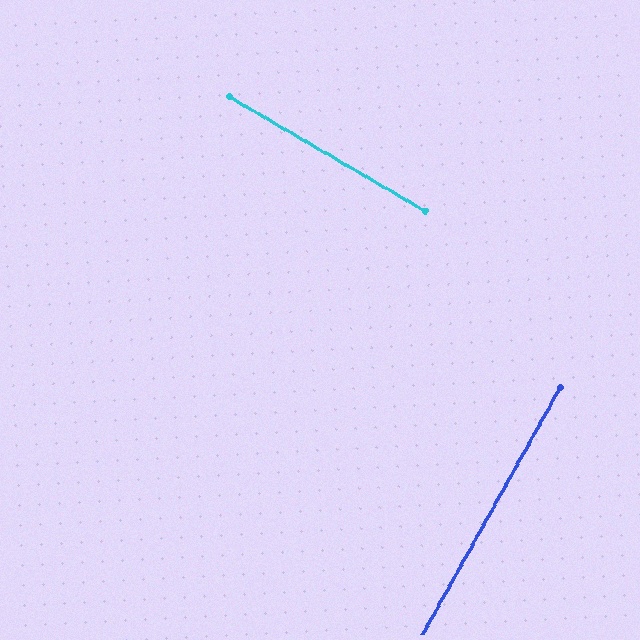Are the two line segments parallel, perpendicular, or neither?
Perpendicular — they meet at approximately 89°.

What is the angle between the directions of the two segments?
Approximately 89 degrees.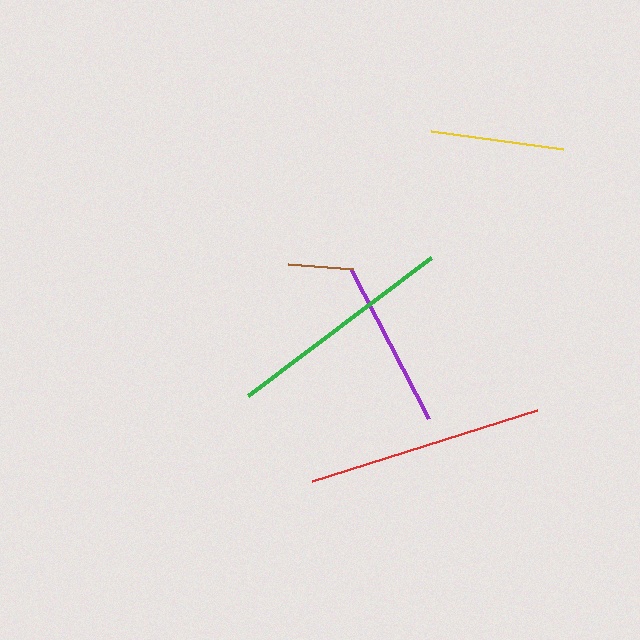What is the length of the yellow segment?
The yellow segment is approximately 133 pixels long.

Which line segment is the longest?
The red line is the longest at approximately 236 pixels.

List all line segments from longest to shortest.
From longest to shortest: red, green, purple, yellow, brown.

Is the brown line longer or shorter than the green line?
The green line is longer than the brown line.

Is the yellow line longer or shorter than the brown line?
The yellow line is longer than the brown line.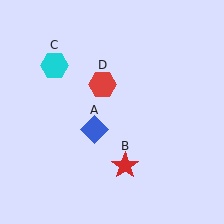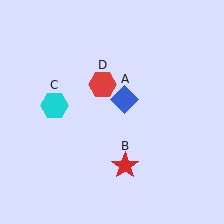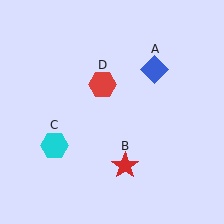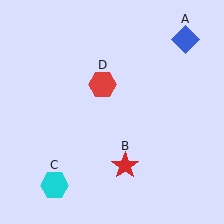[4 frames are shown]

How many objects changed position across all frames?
2 objects changed position: blue diamond (object A), cyan hexagon (object C).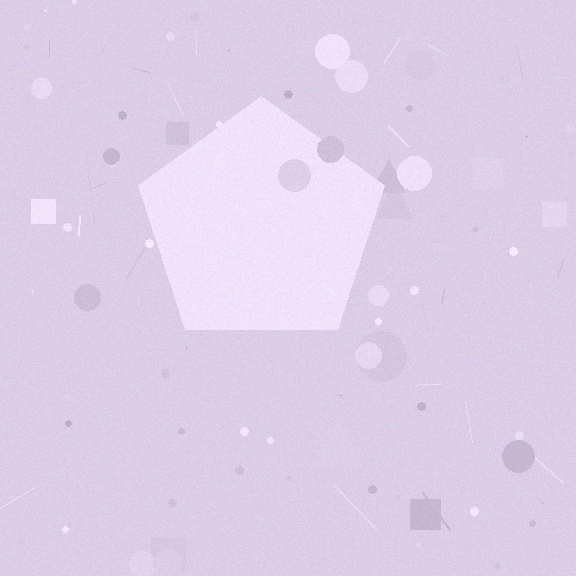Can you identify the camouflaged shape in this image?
The camouflaged shape is a pentagon.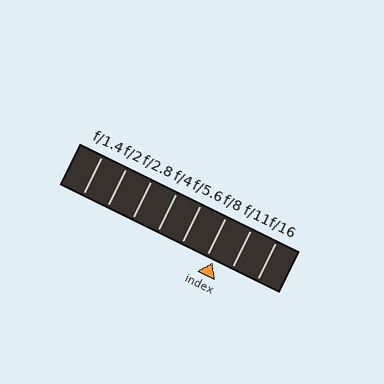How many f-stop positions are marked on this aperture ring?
There are 8 f-stop positions marked.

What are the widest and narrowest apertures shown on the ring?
The widest aperture shown is f/1.4 and the narrowest is f/16.